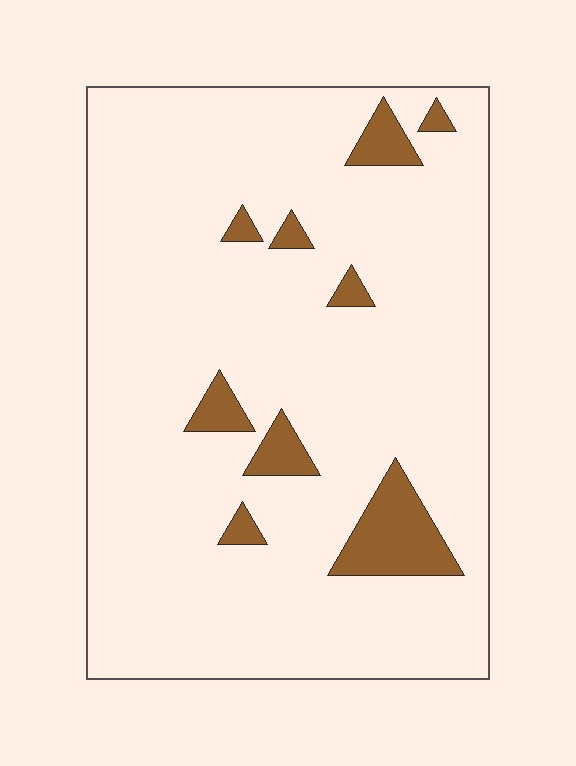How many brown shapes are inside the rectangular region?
9.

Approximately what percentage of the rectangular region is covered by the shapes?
Approximately 10%.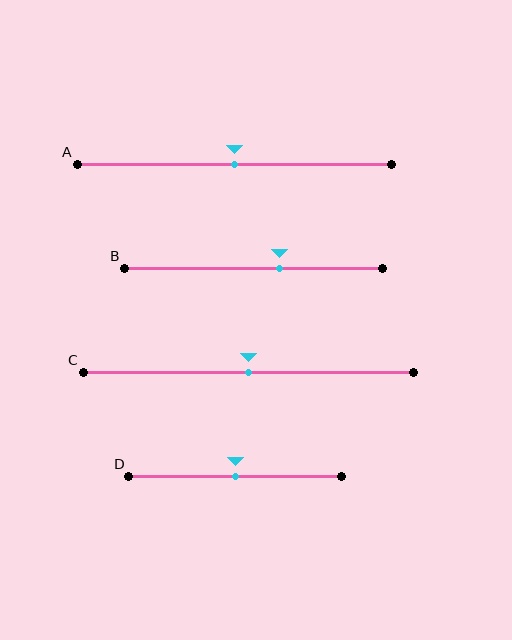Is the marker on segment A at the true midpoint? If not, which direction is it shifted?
Yes, the marker on segment A is at the true midpoint.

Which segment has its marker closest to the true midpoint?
Segment A has its marker closest to the true midpoint.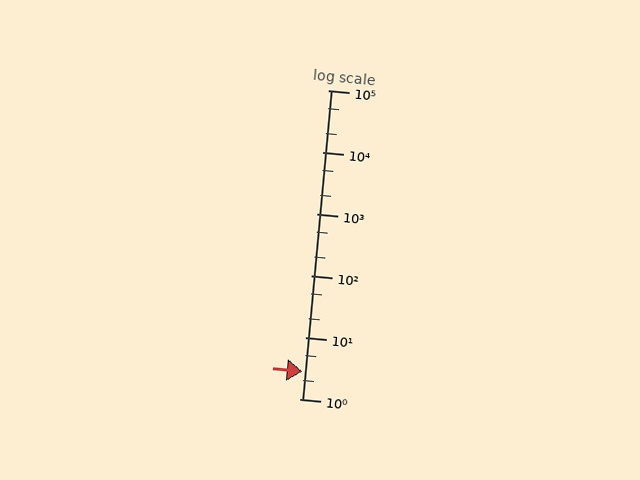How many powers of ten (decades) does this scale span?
The scale spans 5 decades, from 1 to 100000.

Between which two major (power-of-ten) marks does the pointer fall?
The pointer is between 1 and 10.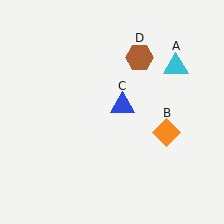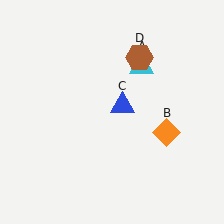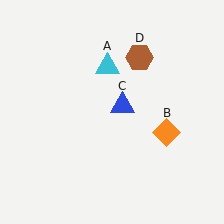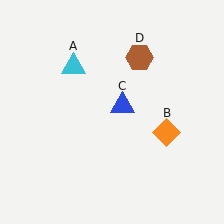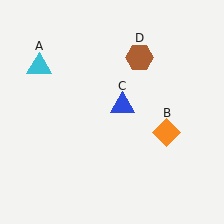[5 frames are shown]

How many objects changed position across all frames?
1 object changed position: cyan triangle (object A).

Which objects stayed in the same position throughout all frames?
Orange diamond (object B) and blue triangle (object C) and brown hexagon (object D) remained stationary.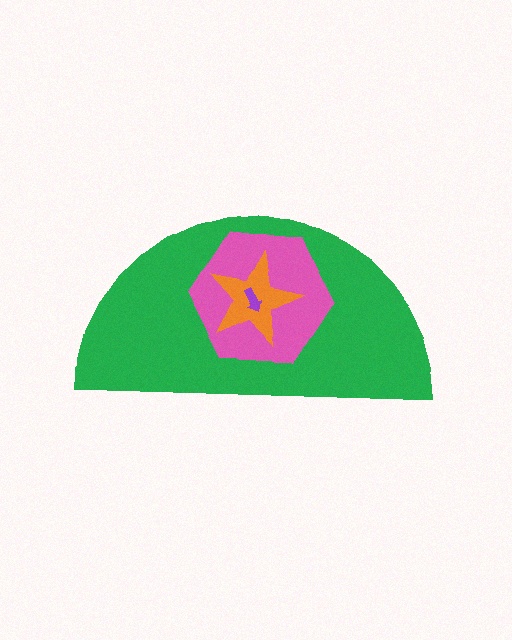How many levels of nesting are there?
4.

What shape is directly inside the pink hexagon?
The orange star.